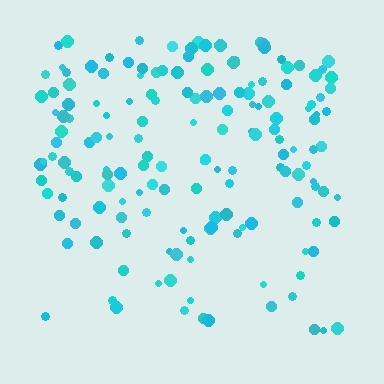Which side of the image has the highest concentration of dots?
The top.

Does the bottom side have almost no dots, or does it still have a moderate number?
Still a moderate number, just noticeably fewer than the top.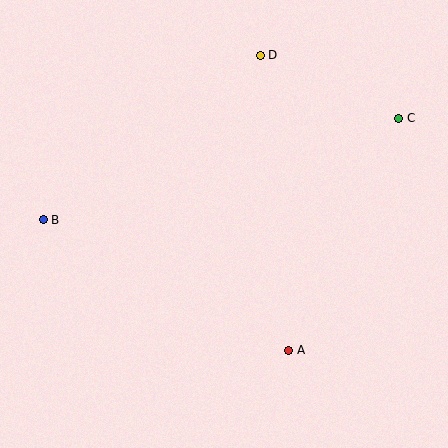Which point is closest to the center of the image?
Point A at (289, 350) is closest to the center.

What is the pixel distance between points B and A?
The distance between B and A is 278 pixels.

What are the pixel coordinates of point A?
Point A is at (289, 350).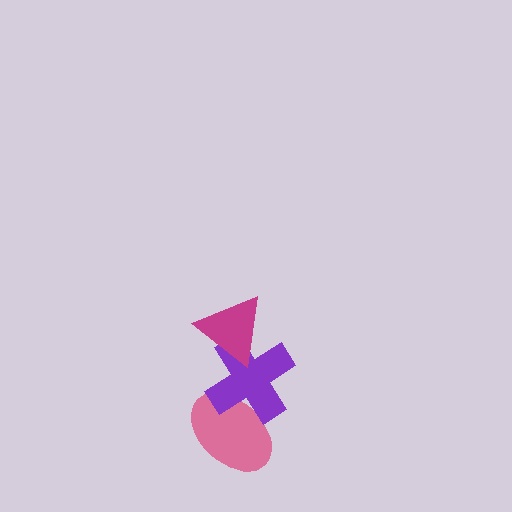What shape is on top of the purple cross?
The magenta triangle is on top of the purple cross.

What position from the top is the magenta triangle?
The magenta triangle is 1st from the top.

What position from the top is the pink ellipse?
The pink ellipse is 3rd from the top.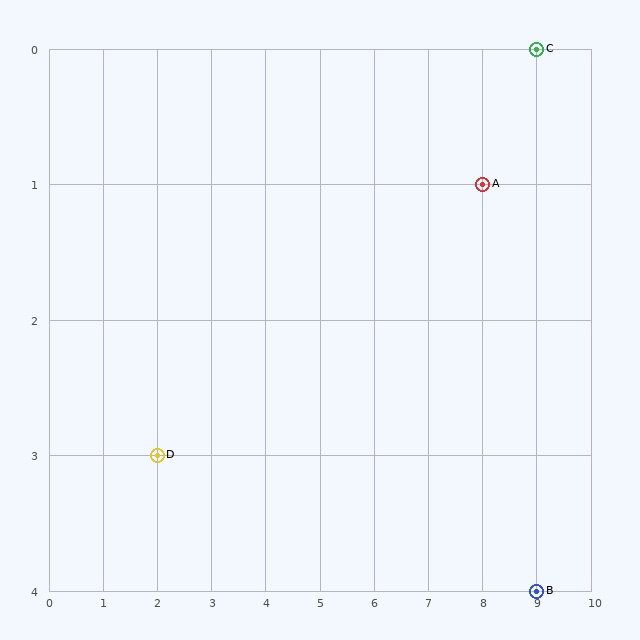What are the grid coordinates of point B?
Point B is at grid coordinates (9, 4).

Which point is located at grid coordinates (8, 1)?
Point A is at (8, 1).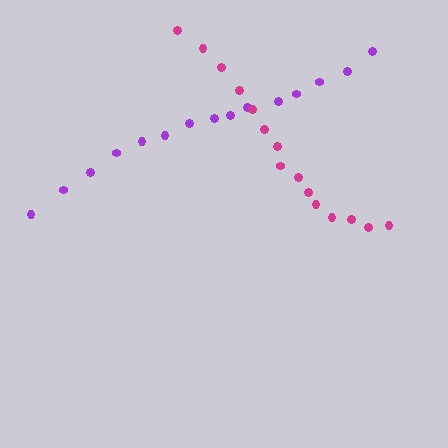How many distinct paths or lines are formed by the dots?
There are 2 distinct paths.